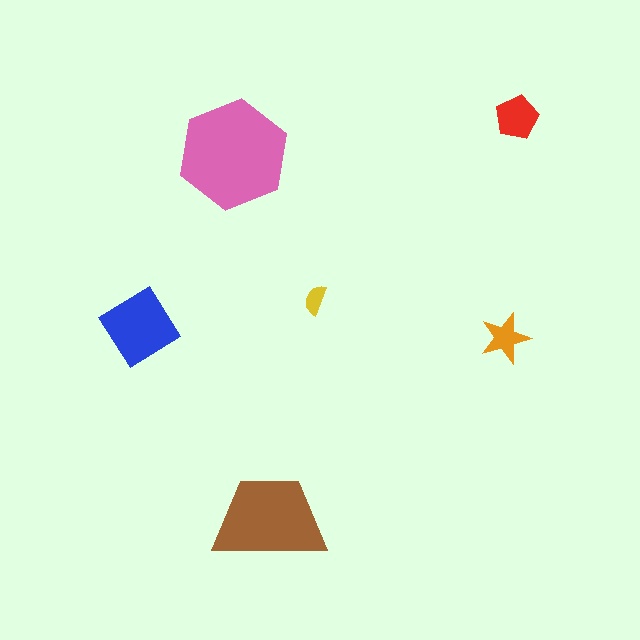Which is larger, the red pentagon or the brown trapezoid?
The brown trapezoid.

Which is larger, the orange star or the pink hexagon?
The pink hexagon.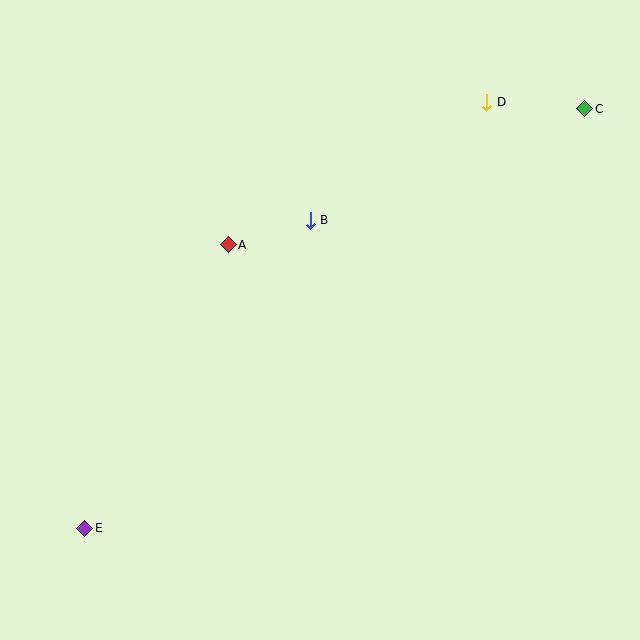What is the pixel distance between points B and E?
The distance between B and E is 382 pixels.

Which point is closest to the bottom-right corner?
Point B is closest to the bottom-right corner.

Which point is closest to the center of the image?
Point B at (311, 220) is closest to the center.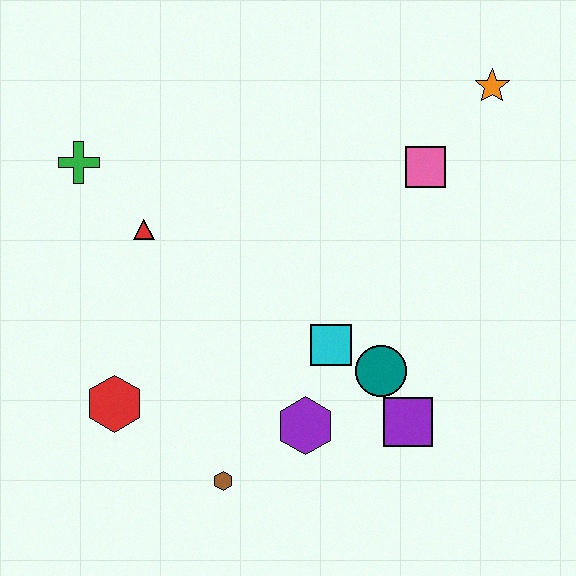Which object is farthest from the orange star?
The red hexagon is farthest from the orange star.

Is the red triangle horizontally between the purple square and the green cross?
Yes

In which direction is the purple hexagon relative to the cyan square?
The purple hexagon is below the cyan square.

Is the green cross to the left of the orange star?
Yes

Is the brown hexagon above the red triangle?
No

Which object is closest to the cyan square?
The teal circle is closest to the cyan square.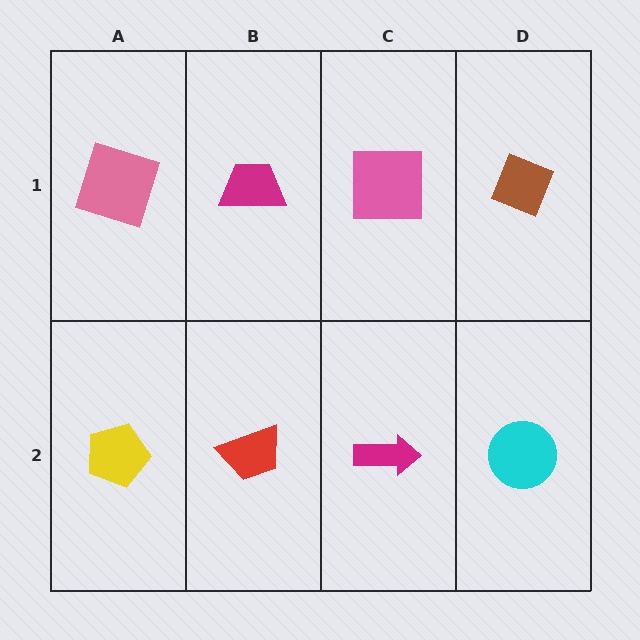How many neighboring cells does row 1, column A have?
2.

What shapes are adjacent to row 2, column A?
A pink square (row 1, column A), a red trapezoid (row 2, column B).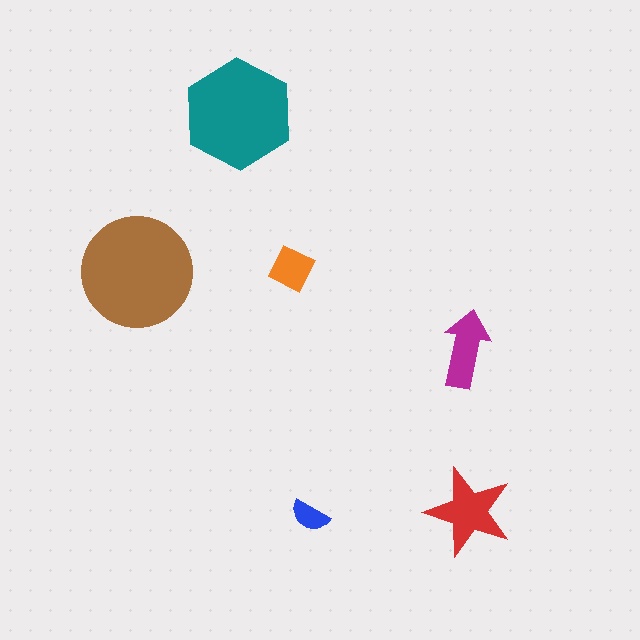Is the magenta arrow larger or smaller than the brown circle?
Smaller.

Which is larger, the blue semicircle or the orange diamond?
The orange diamond.